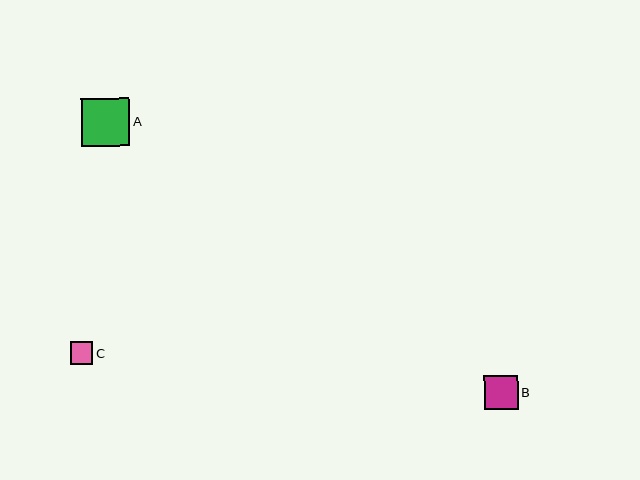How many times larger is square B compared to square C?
Square B is approximately 1.5 times the size of square C.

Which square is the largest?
Square A is the largest with a size of approximately 48 pixels.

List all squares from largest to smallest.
From largest to smallest: A, B, C.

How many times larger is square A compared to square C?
Square A is approximately 2.1 times the size of square C.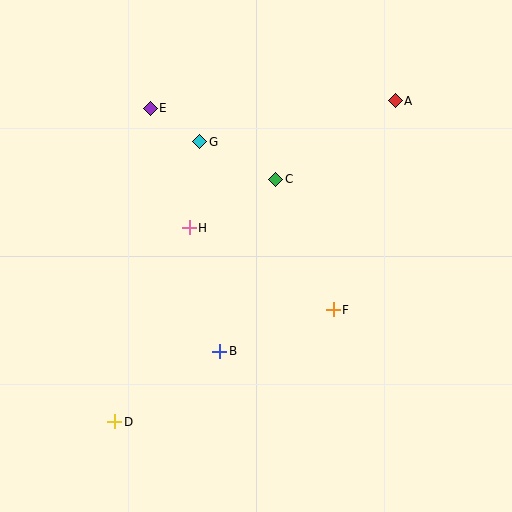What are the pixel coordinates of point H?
Point H is at (189, 228).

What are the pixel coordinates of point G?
Point G is at (200, 142).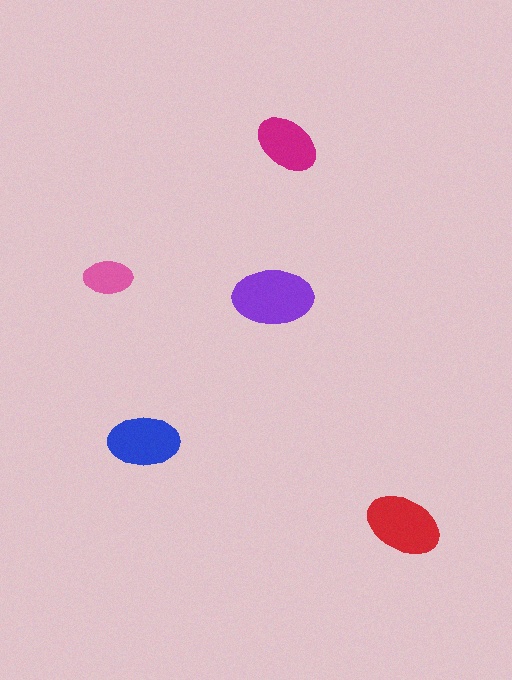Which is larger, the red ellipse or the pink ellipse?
The red one.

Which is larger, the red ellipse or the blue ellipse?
The red one.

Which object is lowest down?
The red ellipse is bottommost.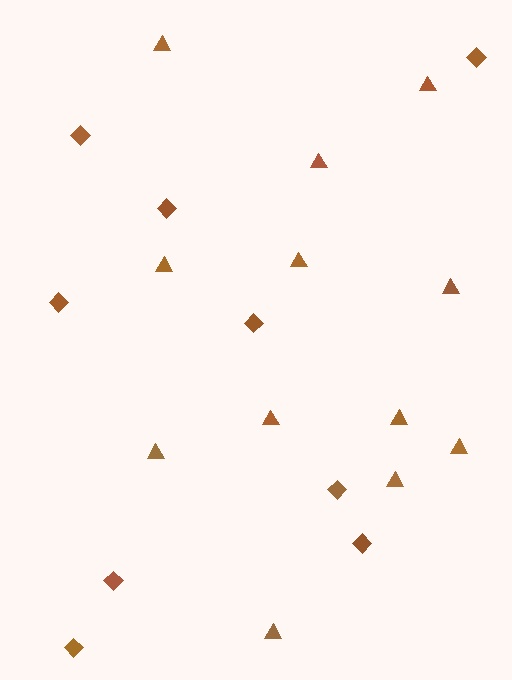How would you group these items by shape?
There are 2 groups: one group of diamonds (9) and one group of triangles (12).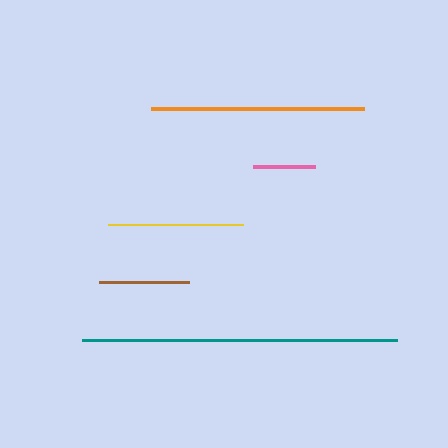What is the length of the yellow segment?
The yellow segment is approximately 136 pixels long.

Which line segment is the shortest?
The pink line is the shortest at approximately 62 pixels.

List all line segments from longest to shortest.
From longest to shortest: teal, orange, yellow, brown, pink.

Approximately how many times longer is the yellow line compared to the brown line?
The yellow line is approximately 1.5 times the length of the brown line.